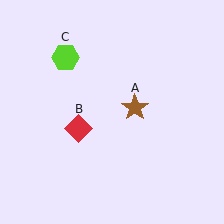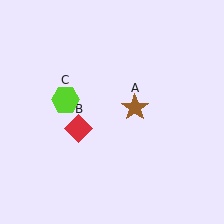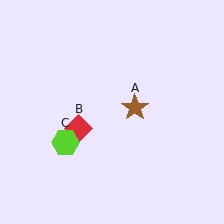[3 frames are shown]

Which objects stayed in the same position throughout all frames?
Brown star (object A) and red diamond (object B) remained stationary.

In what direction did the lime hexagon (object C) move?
The lime hexagon (object C) moved down.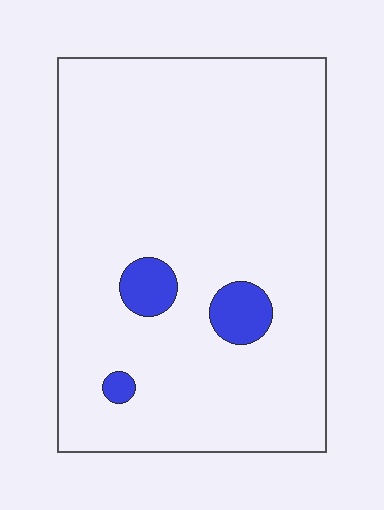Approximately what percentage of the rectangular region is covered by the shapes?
Approximately 5%.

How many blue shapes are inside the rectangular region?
3.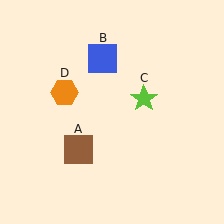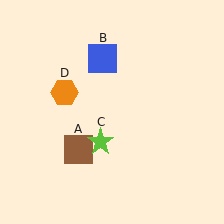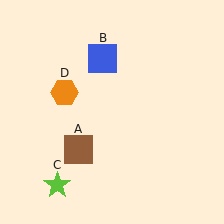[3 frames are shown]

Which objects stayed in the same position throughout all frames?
Brown square (object A) and blue square (object B) and orange hexagon (object D) remained stationary.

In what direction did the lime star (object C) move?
The lime star (object C) moved down and to the left.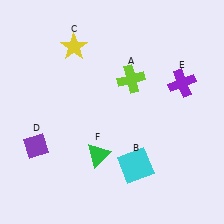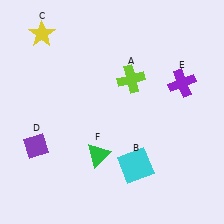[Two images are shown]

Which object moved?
The yellow star (C) moved left.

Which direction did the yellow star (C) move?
The yellow star (C) moved left.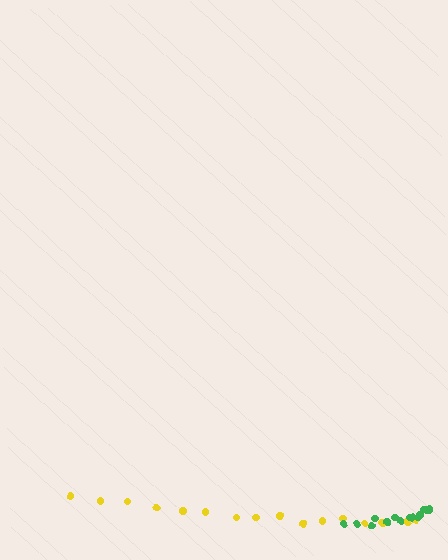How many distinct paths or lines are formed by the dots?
There are 2 distinct paths.